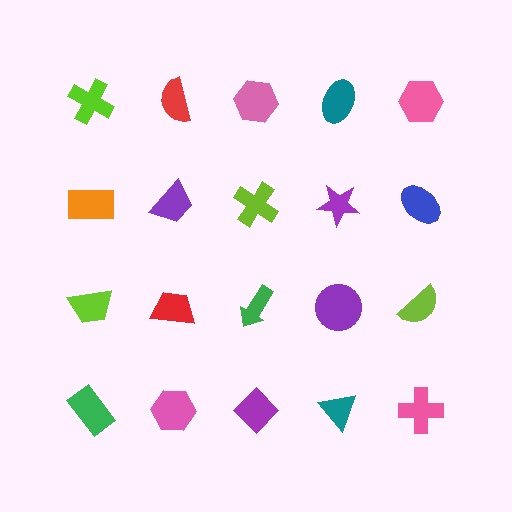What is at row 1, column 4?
A teal ellipse.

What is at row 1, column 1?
A lime cross.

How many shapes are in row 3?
5 shapes.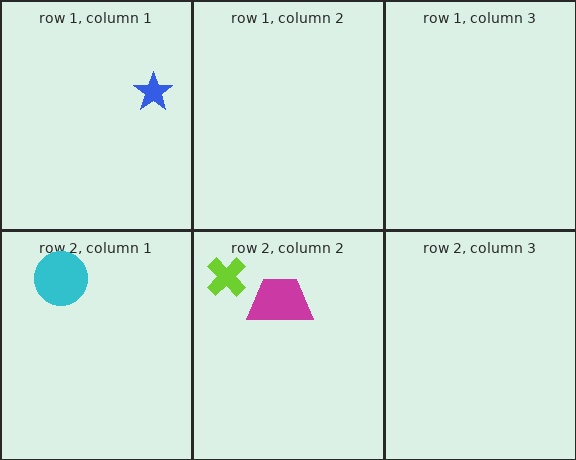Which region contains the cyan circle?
The row 2, column 1 region.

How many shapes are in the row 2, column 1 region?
1.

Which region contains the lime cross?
The row 2, column 2 region.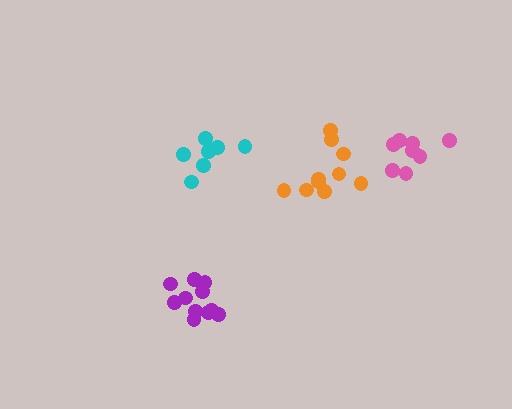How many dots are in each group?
Group 1: 10 dots, Group 2: 11 dots, Group 3: 7 dots, Group 4: 9 dots (37 total).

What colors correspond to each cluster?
The clusters are colored: orange, purple, cyan, pink.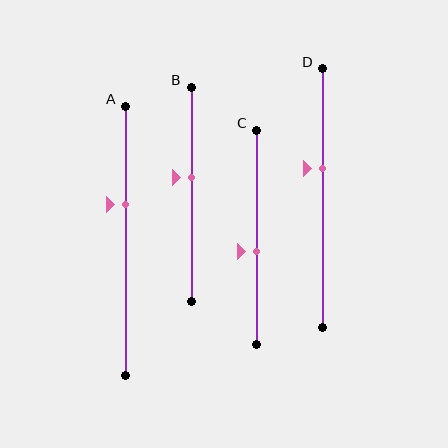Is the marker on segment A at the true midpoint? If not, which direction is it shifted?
No, the marker on segment A is shifted upward by about 13% of the segment length.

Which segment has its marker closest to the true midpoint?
Segment C has its marker closest to the true midpoint.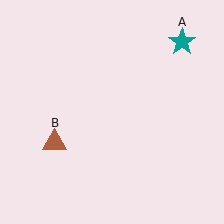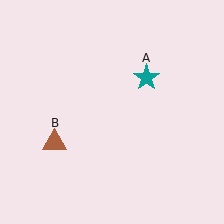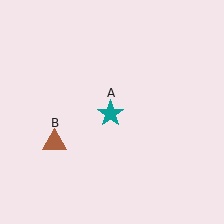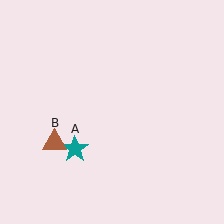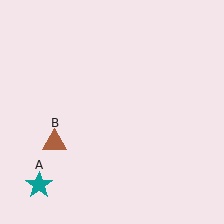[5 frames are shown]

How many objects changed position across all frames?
1 object changed position: teal star (object A).